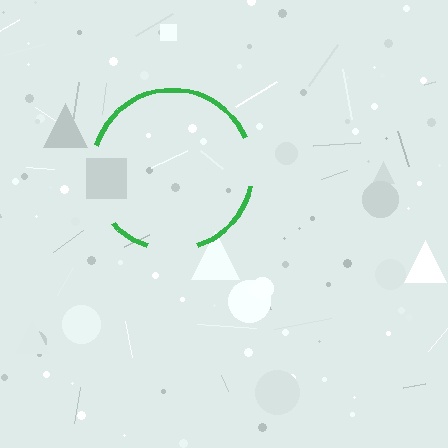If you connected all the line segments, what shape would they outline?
They would outline a circle.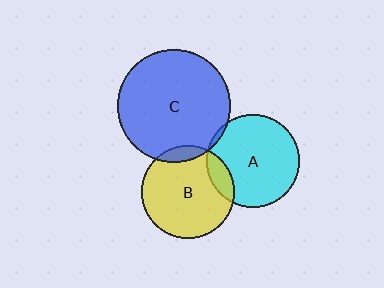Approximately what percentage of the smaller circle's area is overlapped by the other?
Approximately 15%.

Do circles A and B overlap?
Yes.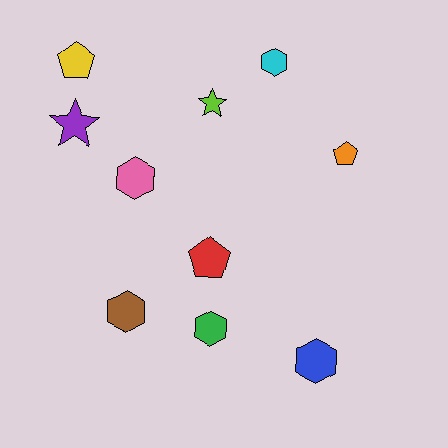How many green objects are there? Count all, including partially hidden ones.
There is 1 green object.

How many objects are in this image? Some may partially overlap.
There are 10 objects.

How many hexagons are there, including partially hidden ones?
There are 5 hexagons.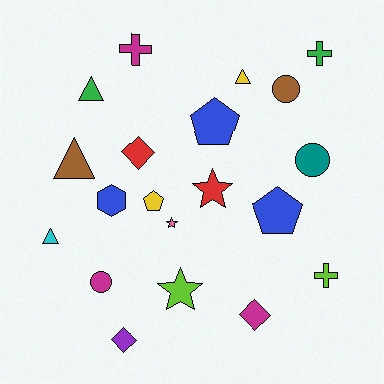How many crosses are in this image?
There are 3 crosses.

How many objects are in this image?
There are 20 objects.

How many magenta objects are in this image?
There are 3 magenta objects.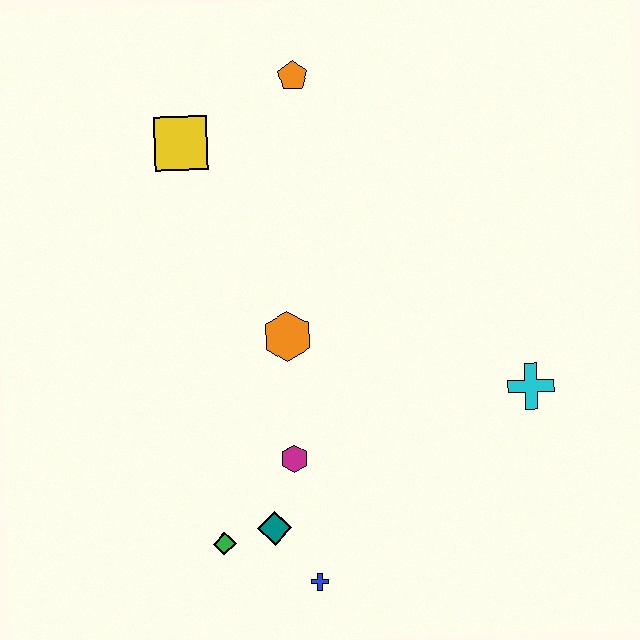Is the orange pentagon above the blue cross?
Yes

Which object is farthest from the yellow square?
The blue cross is farthest from the yellow square.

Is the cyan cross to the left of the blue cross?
No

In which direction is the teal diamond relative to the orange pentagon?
The teal diamond is below the orange pentagon.